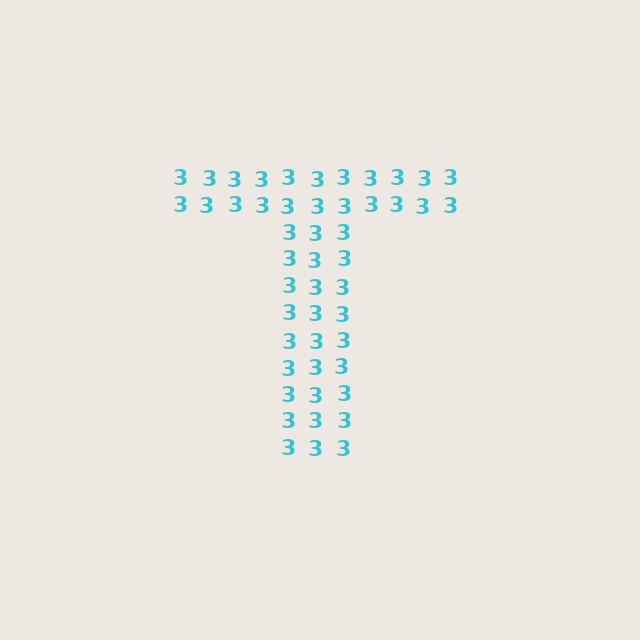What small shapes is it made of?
It is made of small digit 3's.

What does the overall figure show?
The overall figure shows the letter T.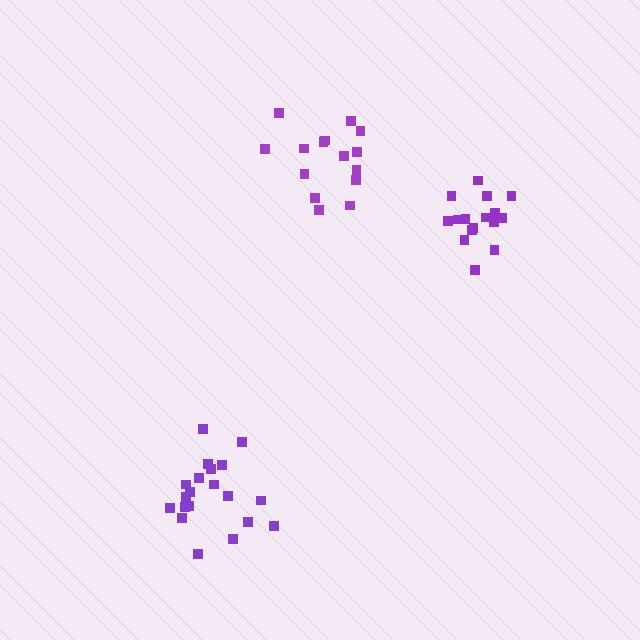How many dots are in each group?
Group 1: 16 dots, Group 2: 20 dots, Group 3: 15 dots (51 total).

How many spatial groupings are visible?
There are 3 spatial groupings.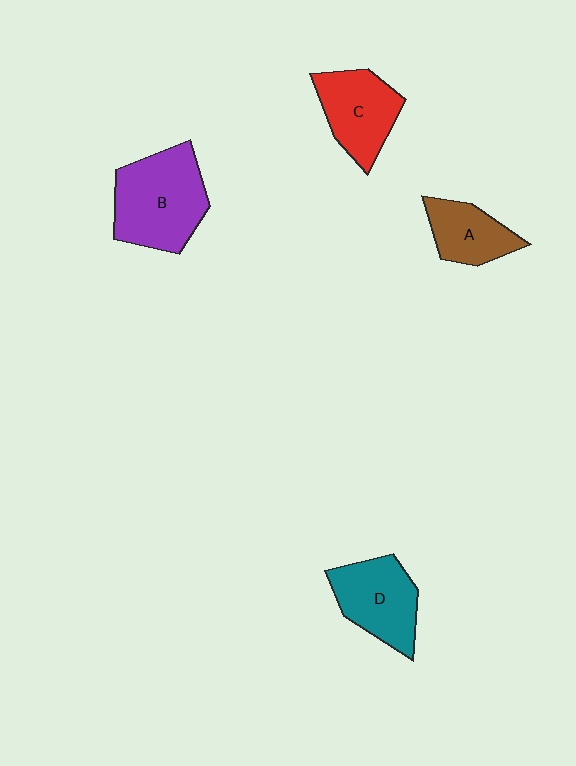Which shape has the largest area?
Shape B (purple).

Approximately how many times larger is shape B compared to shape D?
Approximately 1.3 times.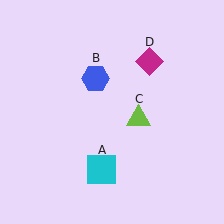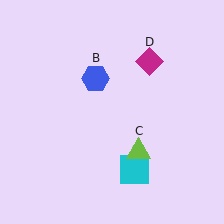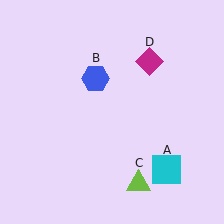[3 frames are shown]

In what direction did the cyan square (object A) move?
The cyan square (object A) moved right.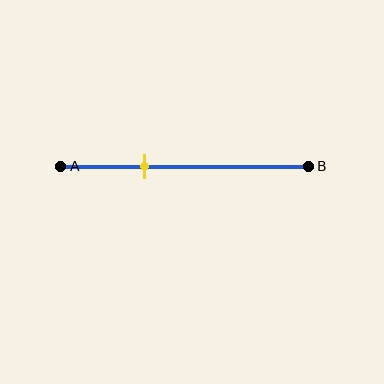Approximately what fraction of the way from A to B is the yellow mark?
The yellow mark is approximately 35% of the way from A to B.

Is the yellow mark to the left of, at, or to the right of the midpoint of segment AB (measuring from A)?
The yellow mark is to the left of the midpoint of segment AB.